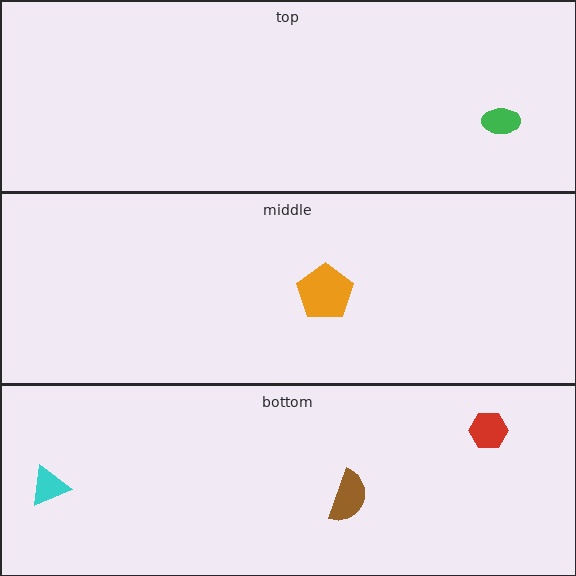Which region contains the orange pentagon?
The middle region.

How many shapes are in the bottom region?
3.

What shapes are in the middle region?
The orange pentagon.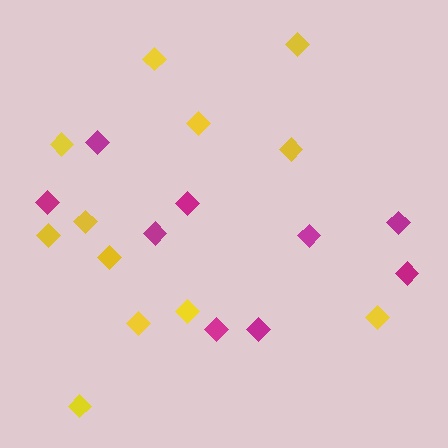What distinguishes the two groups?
There are 2 groups: one group of yellow diamonds (12) and one group of magenta diamonds (9).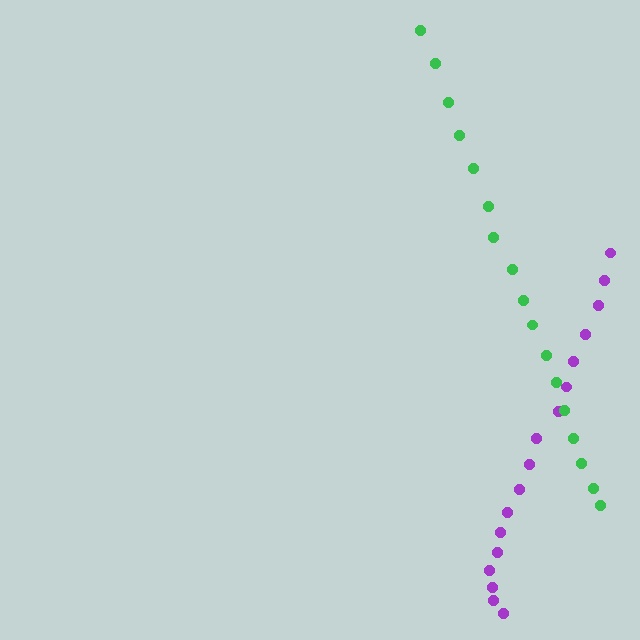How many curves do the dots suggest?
There are 2 distinct paths.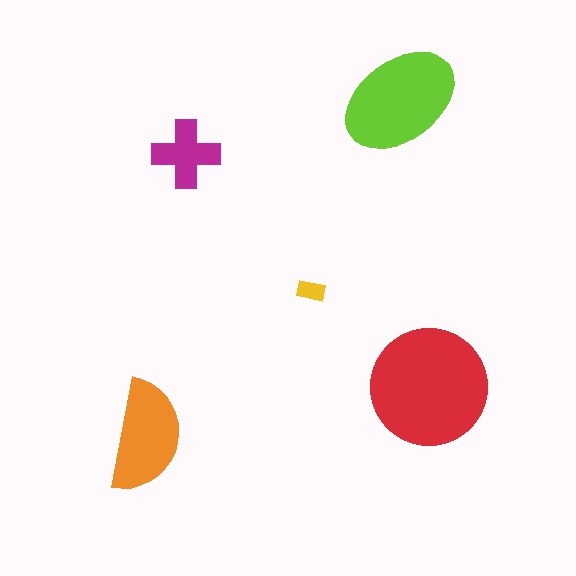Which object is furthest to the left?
The orange semicircle is leftmost.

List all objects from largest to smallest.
The red circle, the lime ellipse, the orange semicircle, the magenta cross, the yellow rectangle.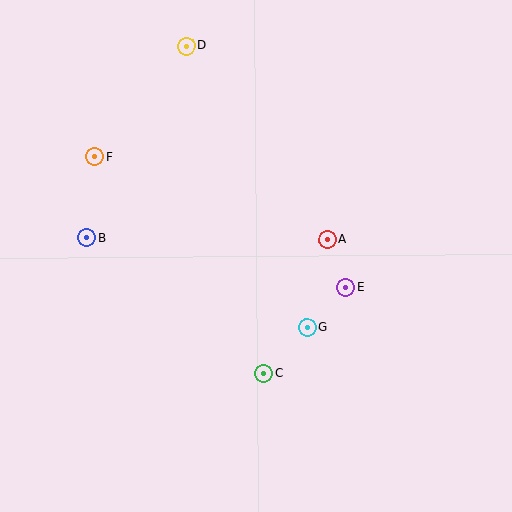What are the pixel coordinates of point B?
Point B is at (87, 238).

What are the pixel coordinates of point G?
Point G is at (307, 327).